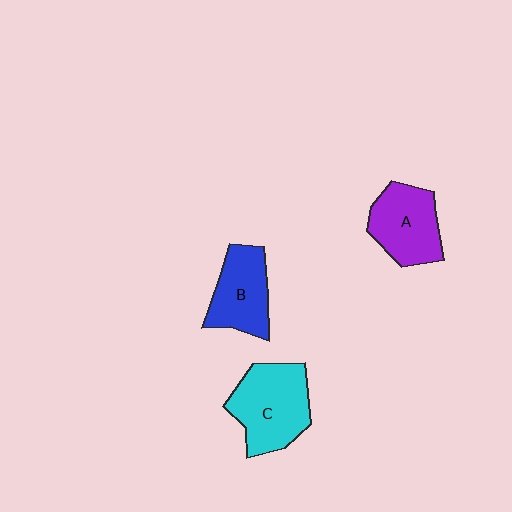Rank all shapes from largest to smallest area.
From largest to smallest: C (cyan), A (purple), B (blue).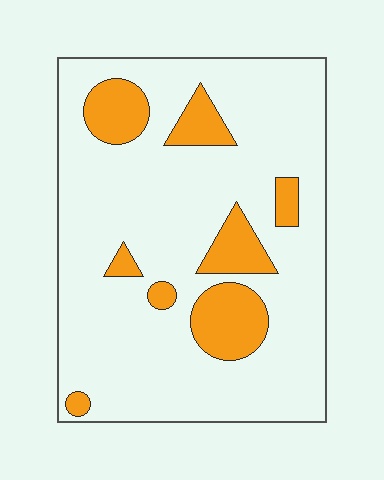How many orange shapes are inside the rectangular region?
8.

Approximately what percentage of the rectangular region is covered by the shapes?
Approximately 15%.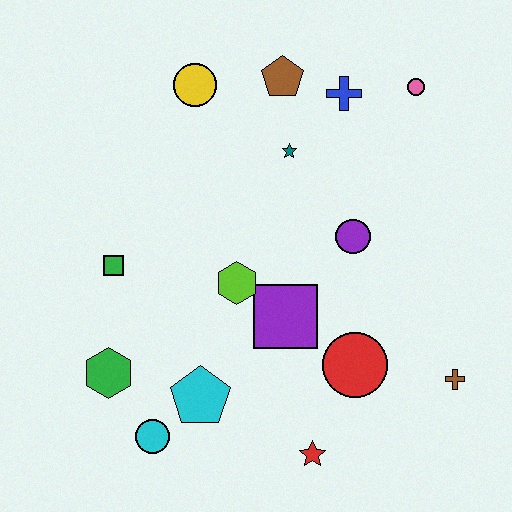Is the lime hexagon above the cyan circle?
Yes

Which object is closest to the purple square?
The lime hexagon is closest to the purple square.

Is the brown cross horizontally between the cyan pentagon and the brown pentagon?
No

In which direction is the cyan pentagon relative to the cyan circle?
The cyan pentagon is to the right of the cyan circle.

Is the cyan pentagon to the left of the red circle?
Yes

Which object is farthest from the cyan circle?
The pink circle is farthest from the cyan circle.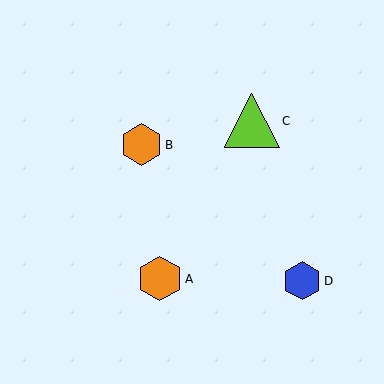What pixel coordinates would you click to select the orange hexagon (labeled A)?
Click at (160, 279) to select the orange hexagon A.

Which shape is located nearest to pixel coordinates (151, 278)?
The orange hexagon (labeled A) at (160, 279) is nearest to that location.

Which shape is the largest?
The lime triangle (labeled C) is the largest.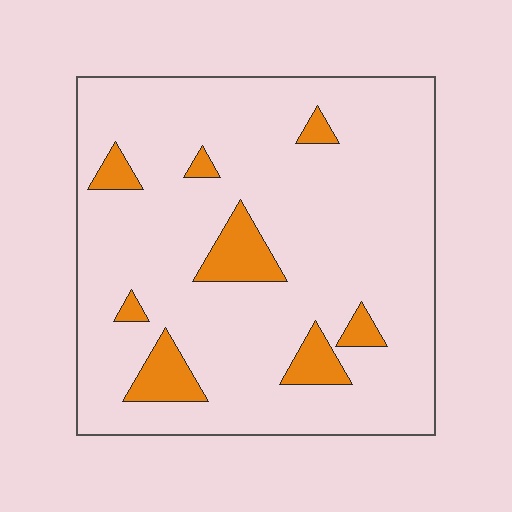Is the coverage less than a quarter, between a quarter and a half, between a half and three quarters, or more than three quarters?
Less than a quarter.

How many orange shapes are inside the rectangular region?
8.